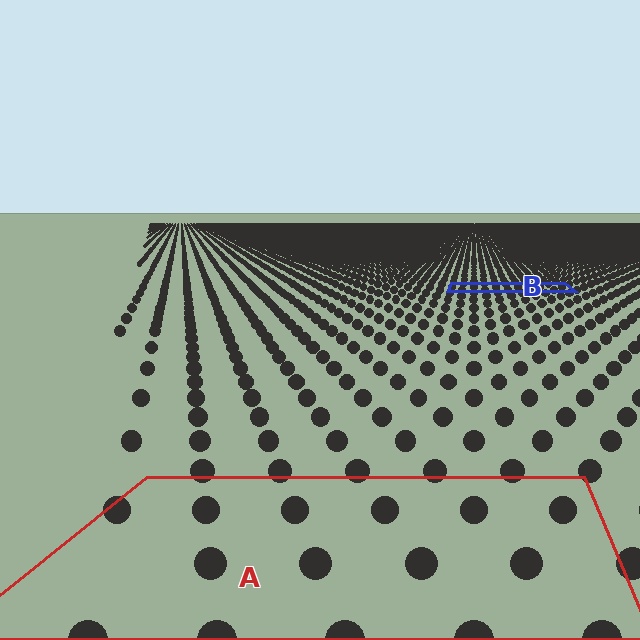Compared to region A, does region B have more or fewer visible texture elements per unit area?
Region B has more texture elements per unit area — they are packed more densely because it is farther away.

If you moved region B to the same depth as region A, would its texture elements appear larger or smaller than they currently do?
They would appear larger. At a closer depth, the same texture elements are projected at a bigger on-screen size.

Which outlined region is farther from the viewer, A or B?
Region B is farther from the viewer — the texture elements inside it appear smaller and more densely packed.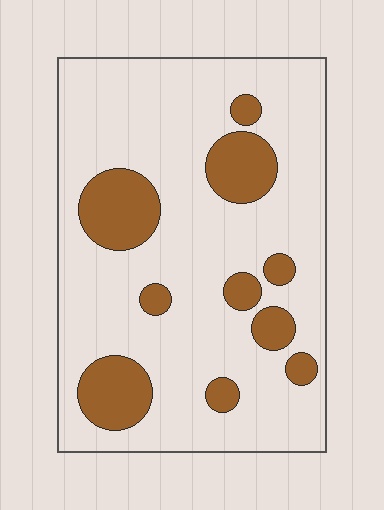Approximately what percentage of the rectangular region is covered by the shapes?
Approximately 20%.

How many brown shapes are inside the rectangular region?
10.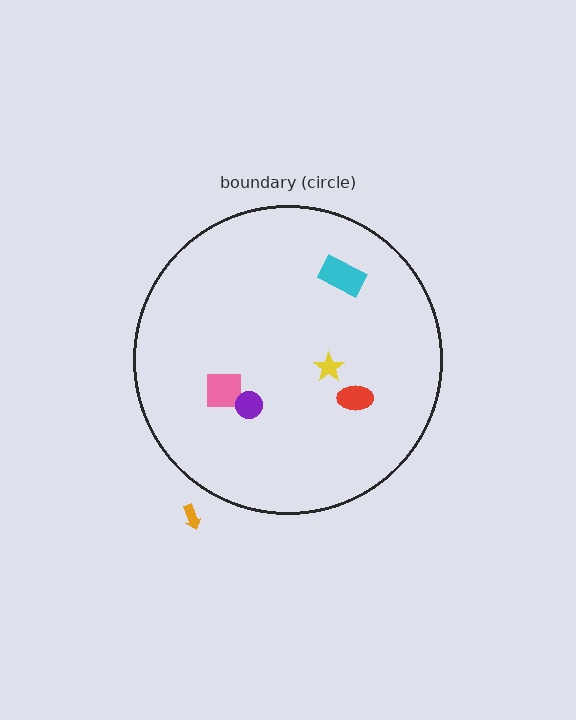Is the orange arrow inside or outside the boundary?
Outside.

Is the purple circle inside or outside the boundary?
Inside.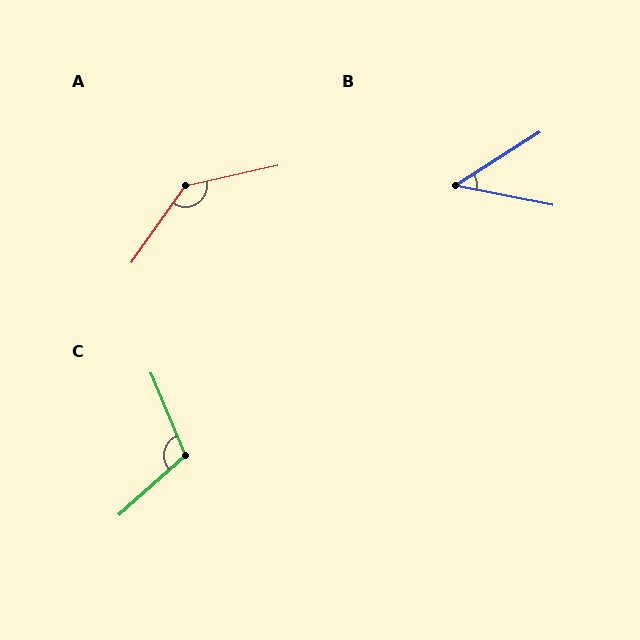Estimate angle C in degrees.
Approximately 109 degrees.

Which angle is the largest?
A, at approximately 138 degrees.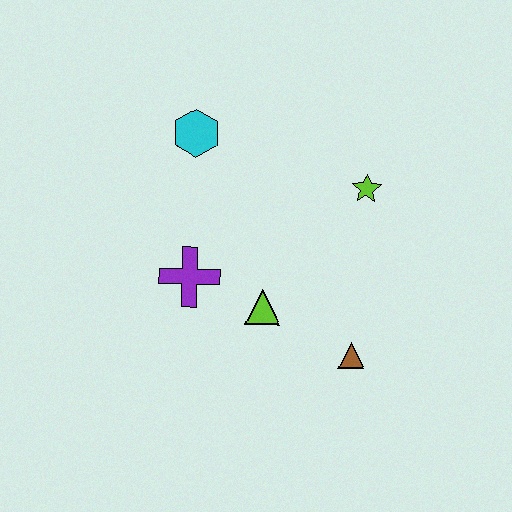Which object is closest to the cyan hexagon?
The purple cross is closest to the cyan hexagon.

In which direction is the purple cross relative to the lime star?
The purple cross is to the left of the lime star.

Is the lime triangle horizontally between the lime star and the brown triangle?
No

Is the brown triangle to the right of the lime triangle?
Yes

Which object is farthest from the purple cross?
The lime star is farthest from the purple cross.